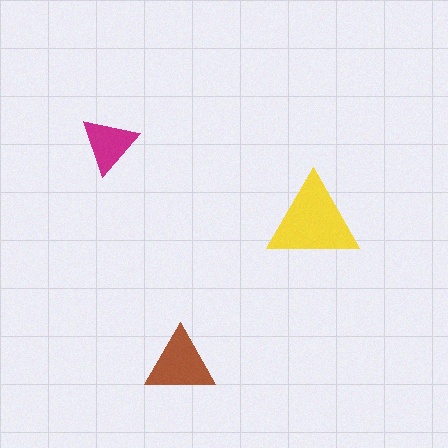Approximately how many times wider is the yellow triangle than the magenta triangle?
About 1.5 times wider.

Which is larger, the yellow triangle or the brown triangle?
The yellow one.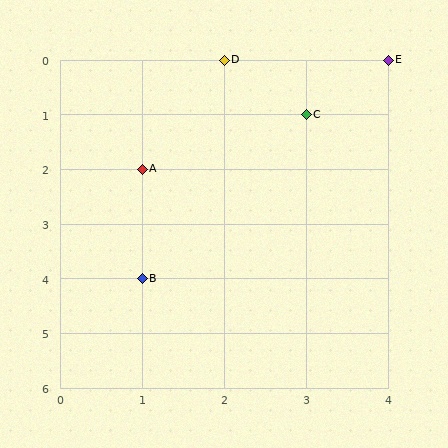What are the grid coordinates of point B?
Point B is at grid coordinates (1, 4).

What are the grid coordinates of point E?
Point E is at grid coordinates (4, 0).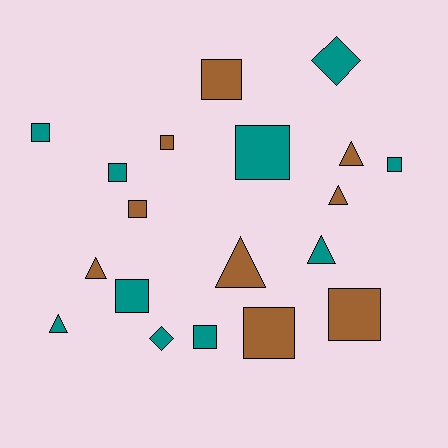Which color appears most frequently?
Teal, with 10 objects.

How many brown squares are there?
There are 5 brown squares.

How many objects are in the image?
There are 19 objects.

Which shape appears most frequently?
Square, with 11 objects.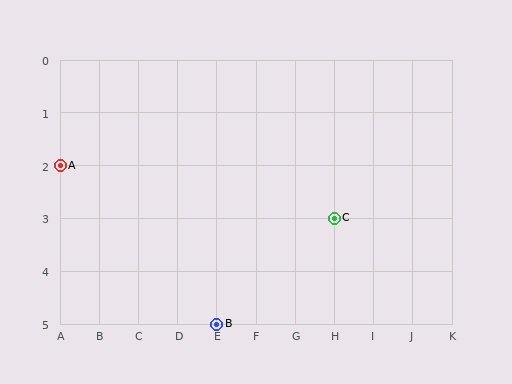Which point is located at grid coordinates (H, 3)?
Point C is at (H, 3).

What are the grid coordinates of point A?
Point A is at grid coordinates (A, 2).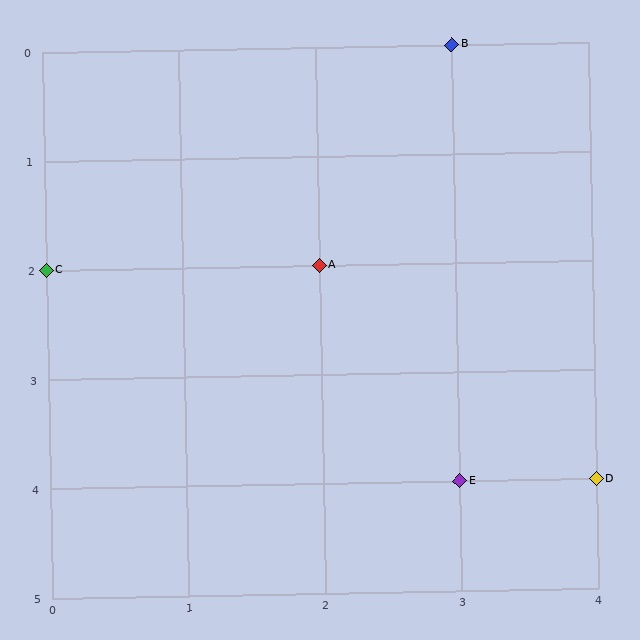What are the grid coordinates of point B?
Point B is at grid coordinates (3, 0).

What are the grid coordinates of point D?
Point D is at grid coordinates (4, 4).